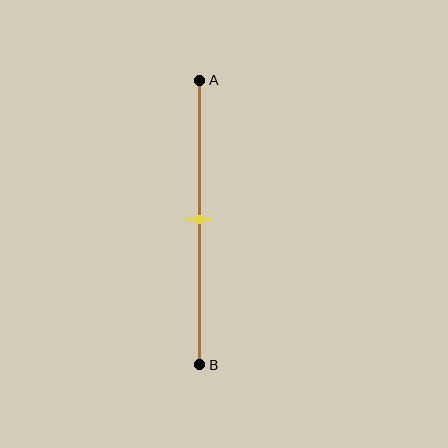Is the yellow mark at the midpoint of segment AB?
Yes, the mark is approximately at the midpoint.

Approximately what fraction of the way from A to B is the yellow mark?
The yellow mark is approximately 50% of the way from A to B.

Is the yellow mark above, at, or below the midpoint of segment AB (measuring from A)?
The yellow mark is approximately at the midpoint of segment AB.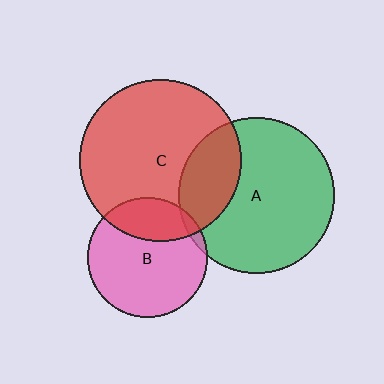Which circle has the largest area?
Circle C (red).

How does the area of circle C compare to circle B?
Approximately 1.9 times.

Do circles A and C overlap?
Yes.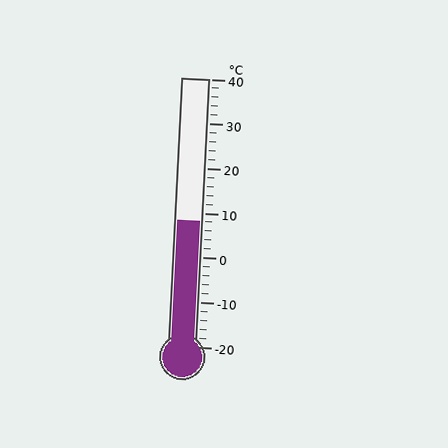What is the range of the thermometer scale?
The thermometer scale ranges from -20°C to 40°C.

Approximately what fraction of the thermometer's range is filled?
The thermometer is filled to approximately 45% of its range.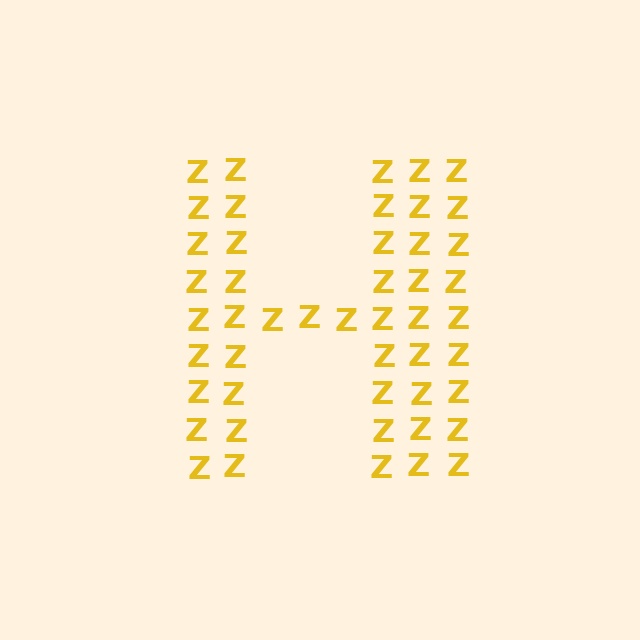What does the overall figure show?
The overall figure shows the letter H.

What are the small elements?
The small elements are letter Z's.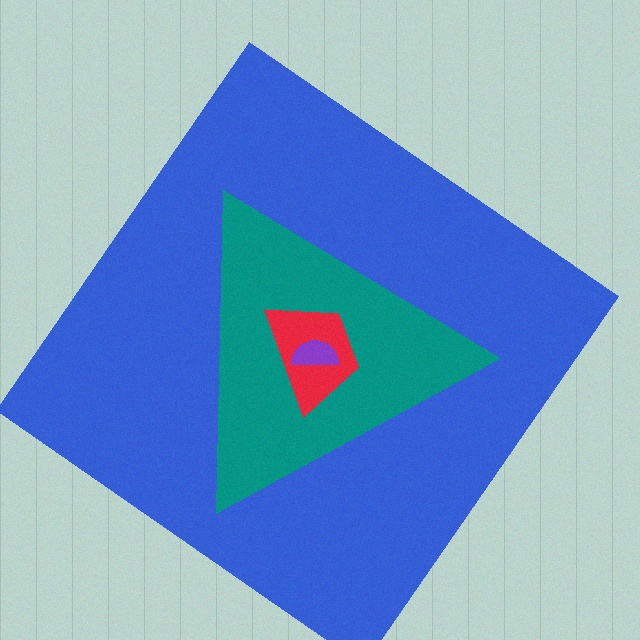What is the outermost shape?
The blue diamond.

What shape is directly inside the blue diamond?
The teal triangle.